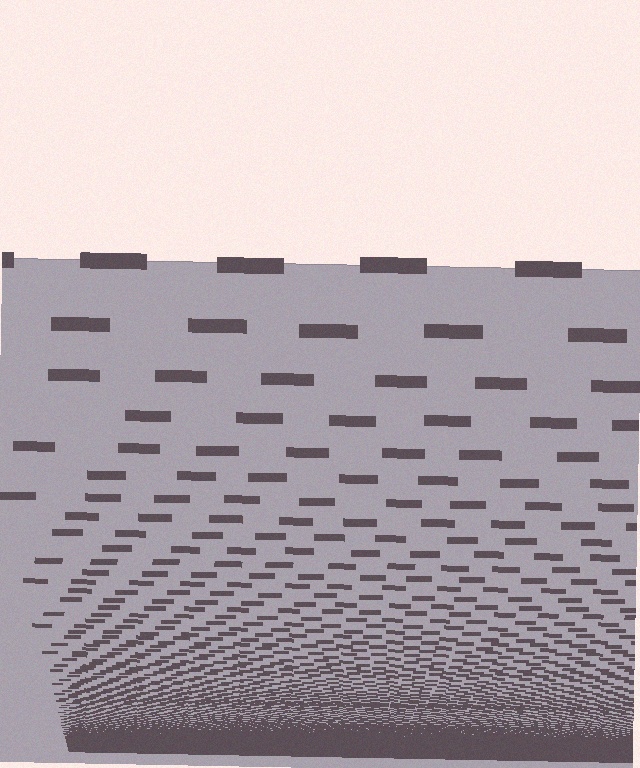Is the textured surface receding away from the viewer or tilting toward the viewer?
The surface appears to tilt toward the viewer. Texture elements get larger and sparser toward the top.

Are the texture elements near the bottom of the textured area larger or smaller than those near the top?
Smaller. The gradient is inverted — elements near the bottom are smaller and denser.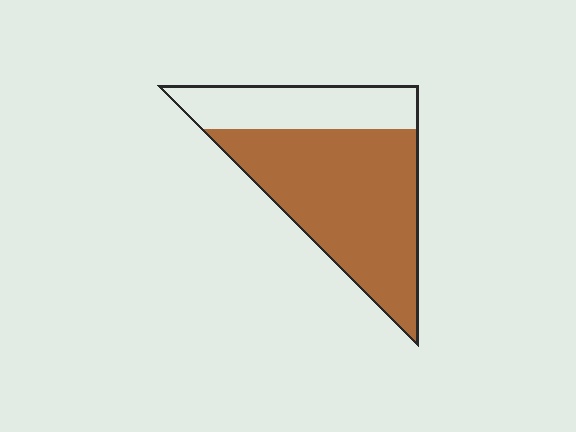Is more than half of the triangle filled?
Yes.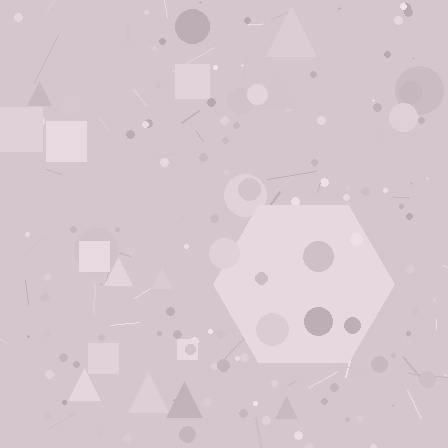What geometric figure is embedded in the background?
A hexagon is embedded in the background.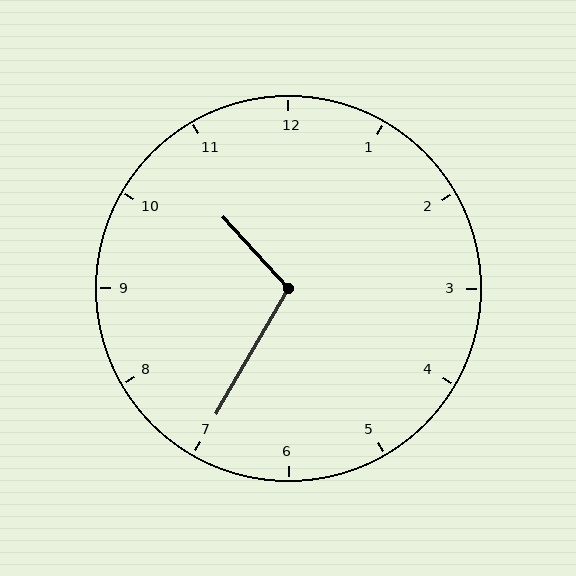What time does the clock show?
10:35.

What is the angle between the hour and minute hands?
Approximately 108 degrees.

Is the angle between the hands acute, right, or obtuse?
It is obtuse.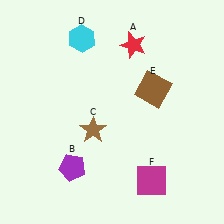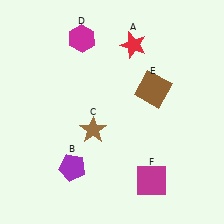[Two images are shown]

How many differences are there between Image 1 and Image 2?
There is 1 difference between the two images.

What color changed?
The hexagon (D) changed from cyan in Image 1 to magenta in Image 2.